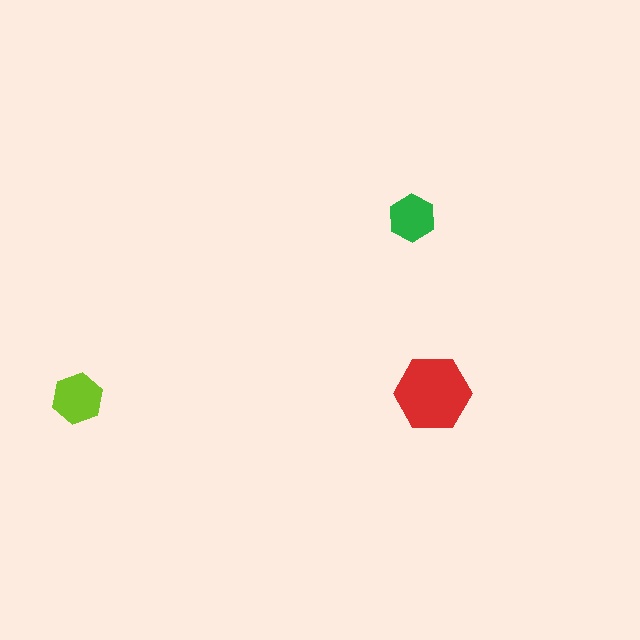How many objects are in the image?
There are 3 objects in the image.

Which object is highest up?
The green hexagon is topmost.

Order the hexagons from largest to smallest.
the red one, the lime one, the green one.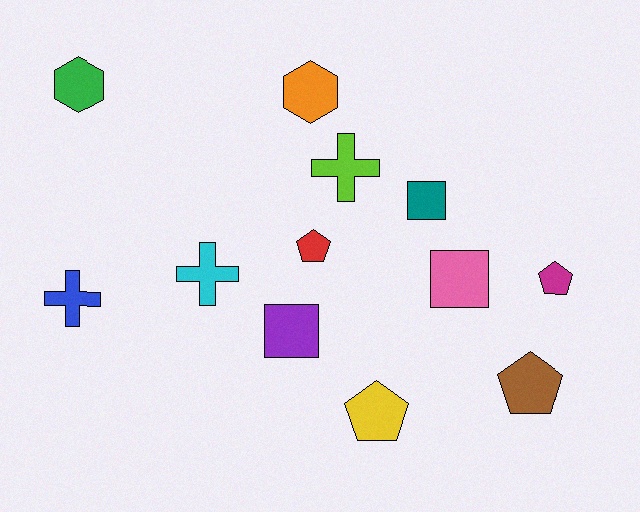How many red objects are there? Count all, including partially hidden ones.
There is 1 red object.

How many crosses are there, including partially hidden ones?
There are 3 crosses.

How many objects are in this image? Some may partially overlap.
There are 12 objects.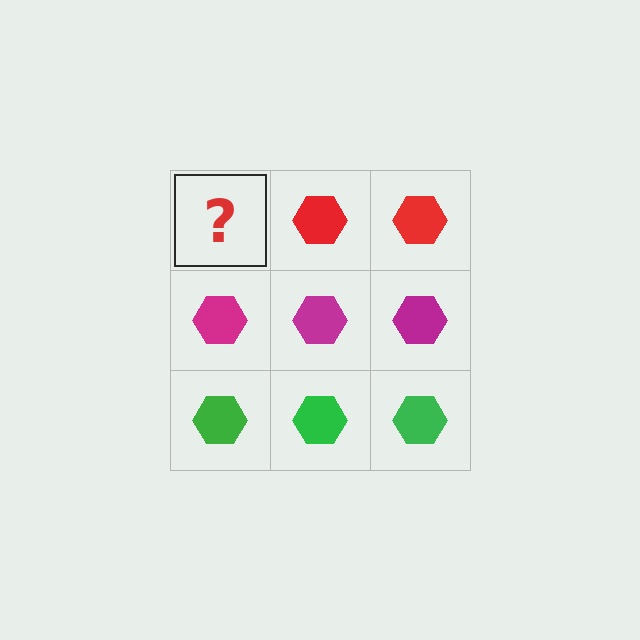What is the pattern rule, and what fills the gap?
The rule is that each row has a consistent color. The gap should be filled with a red hexagon.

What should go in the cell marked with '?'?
The missing cell should contain a red hexagon.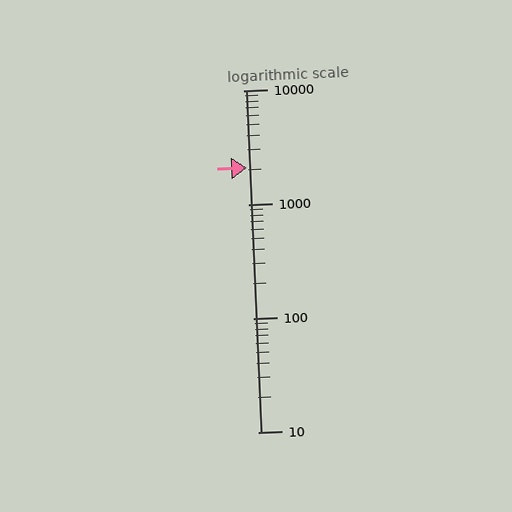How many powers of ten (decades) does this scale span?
The scale spans 3 decades, from 10 to 10000.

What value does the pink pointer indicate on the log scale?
The pointer indicates approximately 2100.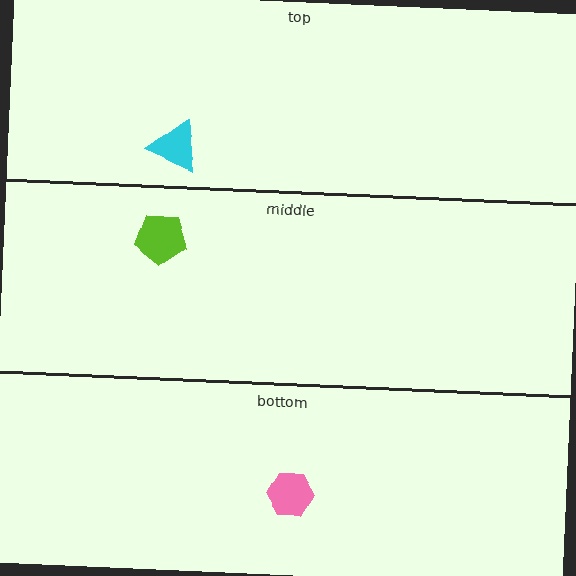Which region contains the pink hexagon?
The bottom region.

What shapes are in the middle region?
The lime pentagon.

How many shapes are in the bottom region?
1.